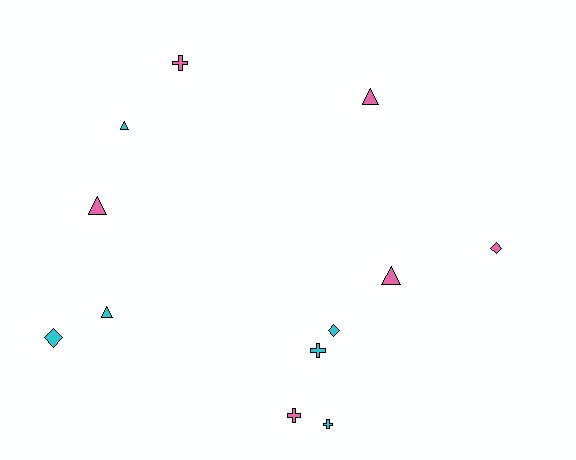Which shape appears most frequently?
Triangle, with 5 objects.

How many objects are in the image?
There are 12 objects.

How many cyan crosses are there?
There are 2 cyan crosses.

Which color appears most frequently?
Cyan, with 6 objects.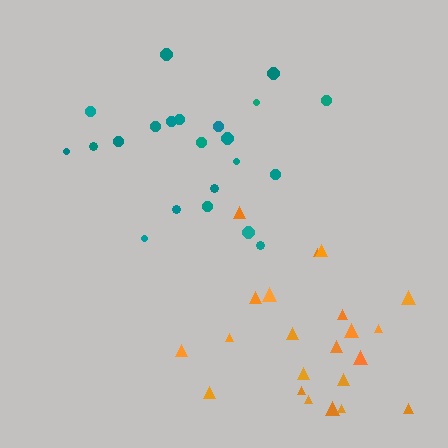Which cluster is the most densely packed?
Teal.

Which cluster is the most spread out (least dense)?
Orange.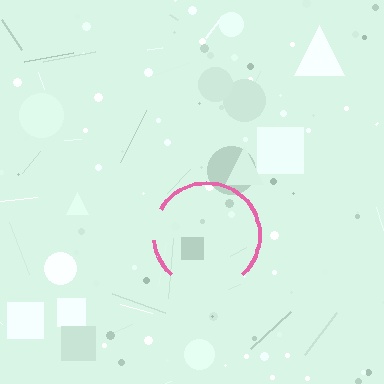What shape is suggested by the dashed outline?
The dashed outline suggests a circle.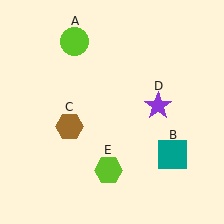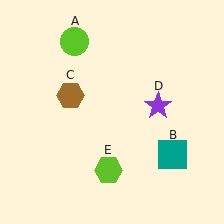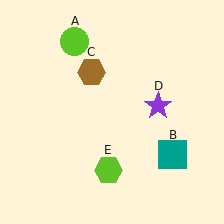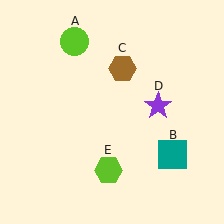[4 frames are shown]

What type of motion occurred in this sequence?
The brown hexagon (object C) rotated clockwise around the center of the scene.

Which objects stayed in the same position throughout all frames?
Lime circle (object A) and teal square (object B) and purple star (object D) and lime hexagon (object E) remained stationary.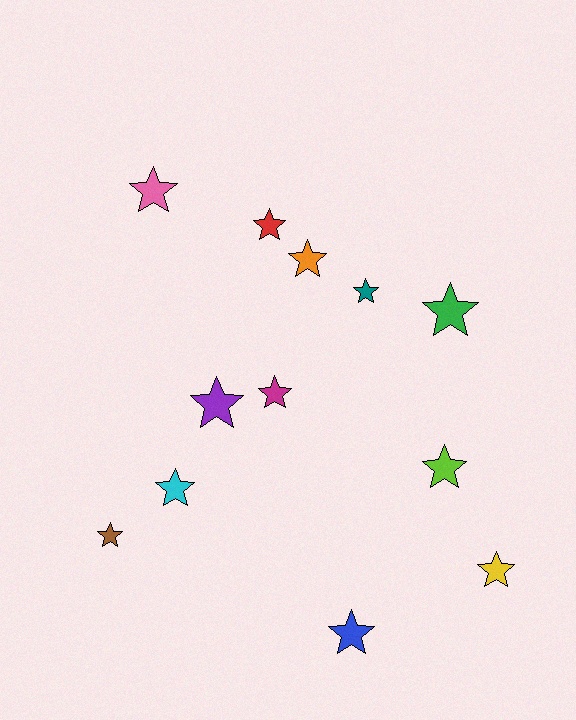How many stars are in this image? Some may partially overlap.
There are 12 stars.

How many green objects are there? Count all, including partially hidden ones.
There is 1 green object.